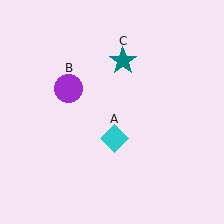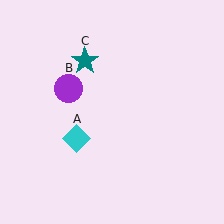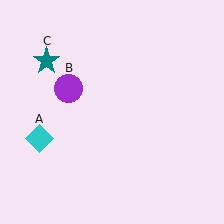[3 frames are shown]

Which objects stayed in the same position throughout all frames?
Purple circle (object B) remained stationary.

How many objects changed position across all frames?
2 objects changed position: cyan diamond (object A), teal star (object C).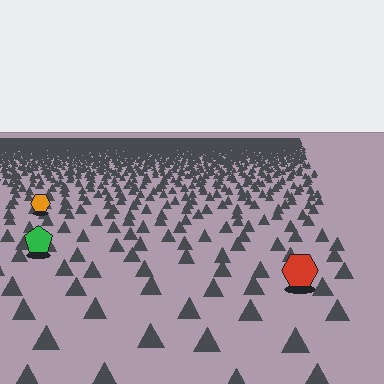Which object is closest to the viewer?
The red hexagon is closest. The texture marks near it are larger and more spread out.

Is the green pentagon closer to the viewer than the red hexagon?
No. The red hexagon is closer — you can tell from the texture gradient: the ground texture is coarser near it.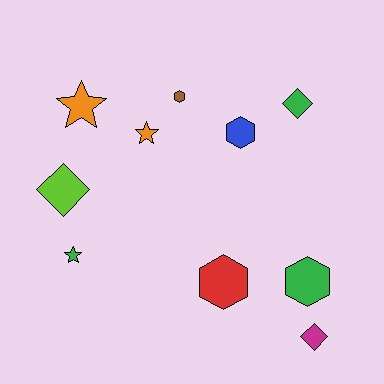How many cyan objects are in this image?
There are no cyan objects.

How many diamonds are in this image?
There are 3 diamonds.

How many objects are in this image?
There are 10 objects.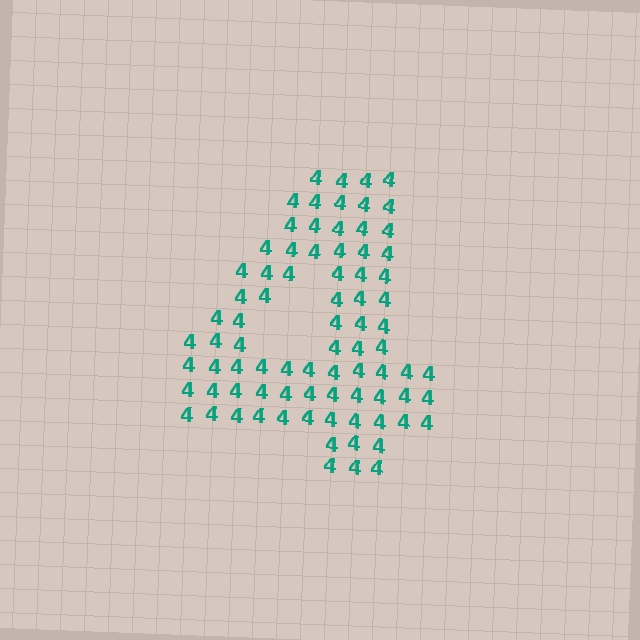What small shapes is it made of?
It is made of small digit 4's.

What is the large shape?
The large shape is the digit 4.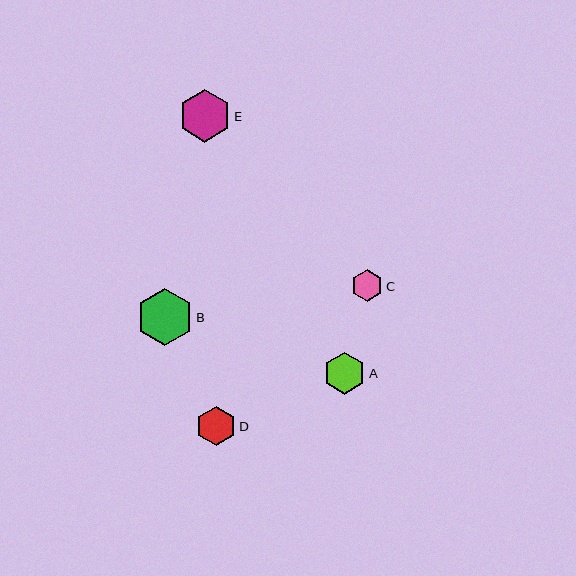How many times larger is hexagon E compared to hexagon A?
Hexagon E is approximately 1.2 times the size of hexagon A.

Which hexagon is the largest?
Hexagon B is the largest with a size of approximately 56 pixels.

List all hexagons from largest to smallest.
From largest to smallest: B, E, A, D, C.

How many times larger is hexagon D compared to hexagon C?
Hexagon D is approximately 1.2 times the size of hexagon C.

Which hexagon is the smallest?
Hexagon C is the smallest with a size of approximately 32 pixels.